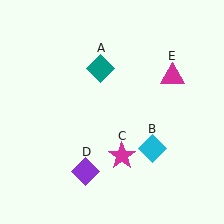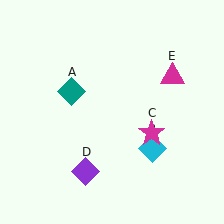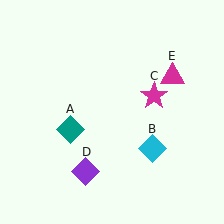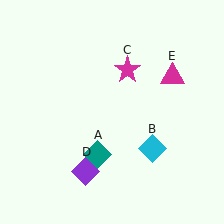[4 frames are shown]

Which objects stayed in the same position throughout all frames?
Cyan diamond (object B) and purple diamond (object D) and magenta triangle (object E) remained stationary.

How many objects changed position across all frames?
2 objects changed position: teal diamond (object A), magenta star (object C).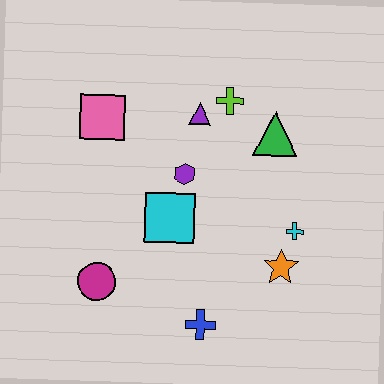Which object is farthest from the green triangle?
The magenta circle is farthest from the green triangle.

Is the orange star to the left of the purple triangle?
No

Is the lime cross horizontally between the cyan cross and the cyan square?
Yes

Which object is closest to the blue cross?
The orange star is closest to the blue cross.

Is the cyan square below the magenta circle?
No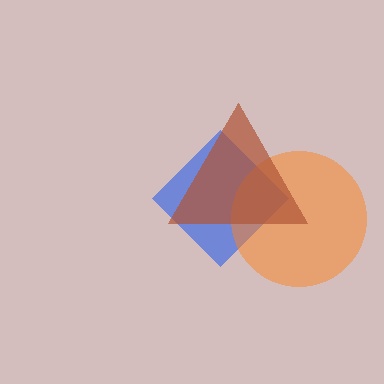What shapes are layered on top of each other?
The layered shapes are: a blue diamond, an orange circle, a brown triangle.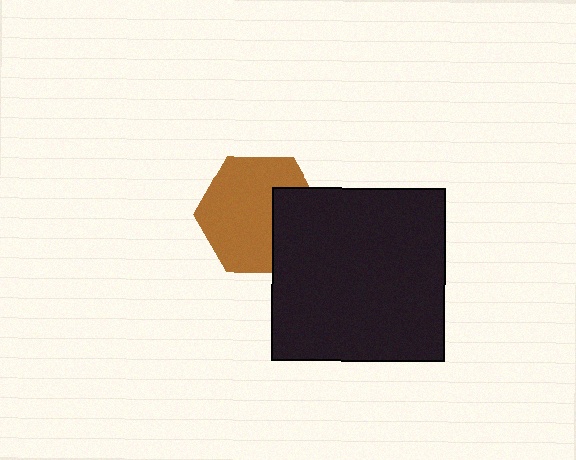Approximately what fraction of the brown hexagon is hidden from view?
Roughly 30% of the brown hexagon is hidden behind the black square.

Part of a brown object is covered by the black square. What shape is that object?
It is a hexagon.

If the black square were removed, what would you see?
You would see the complete brown hexagon.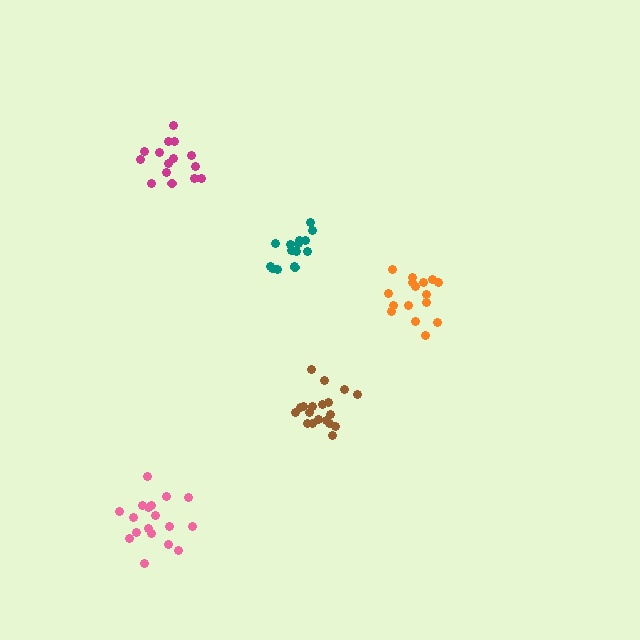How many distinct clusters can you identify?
There are 5 distinct clusters.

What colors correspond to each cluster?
The clusters are colored: pink, teal, brown, orange, magenta.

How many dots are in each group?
Group 1: 18 dots, Group 2: 15 dots, Group 3: 19 dots, Group 4: 16 dots, Group 5: 15 dots (83 total).